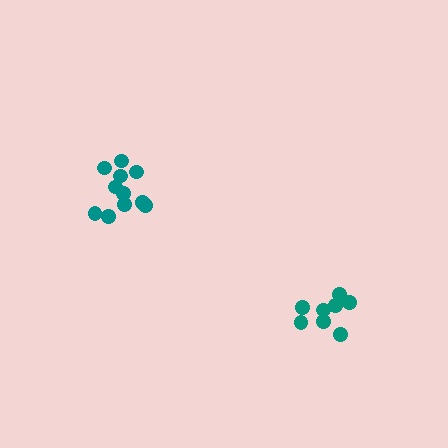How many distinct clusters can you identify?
There are 2 distinct clusters.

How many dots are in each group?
Group 1: 8 dots, Group 2: 11 dots (19 total).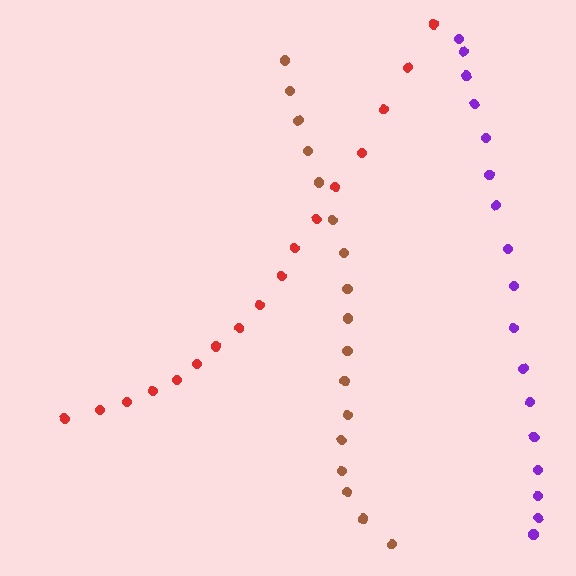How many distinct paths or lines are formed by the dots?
There are 3 distinct paths.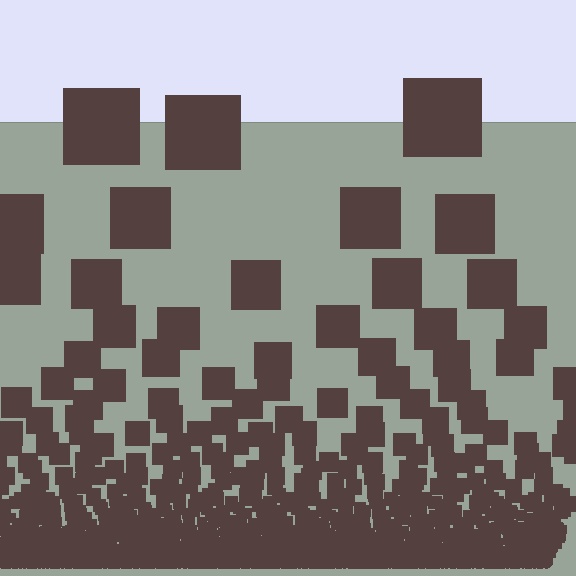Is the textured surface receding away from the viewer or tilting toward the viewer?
The surface appears to tilt toward the viewer. Texture elements get larger and sparser toward the top.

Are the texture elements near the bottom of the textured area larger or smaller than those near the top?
Smaller. The gradient is inverted — elements near the bottom are smaller and denser.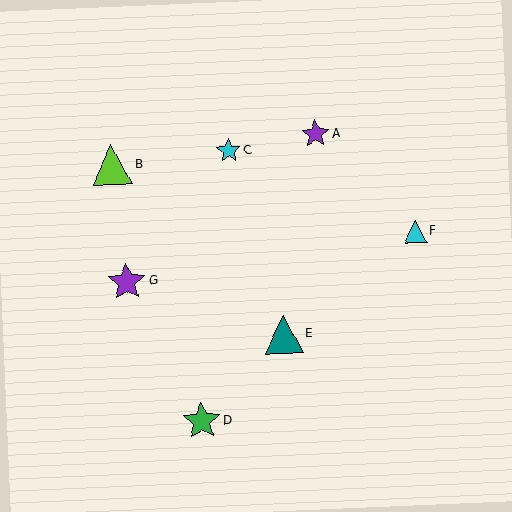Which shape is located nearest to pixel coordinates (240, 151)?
The cyan star (labeled C) at (228, 151) is nearest to that location.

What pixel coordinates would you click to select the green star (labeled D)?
Click at (202, 421) to select the green star D.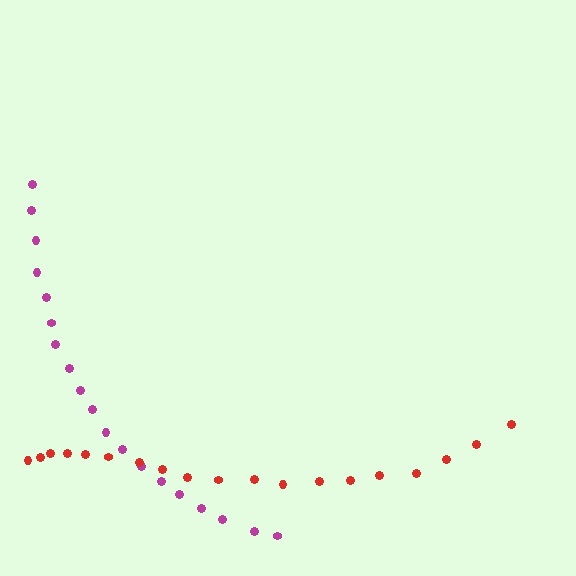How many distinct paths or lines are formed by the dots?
There are 2 distinct paths.